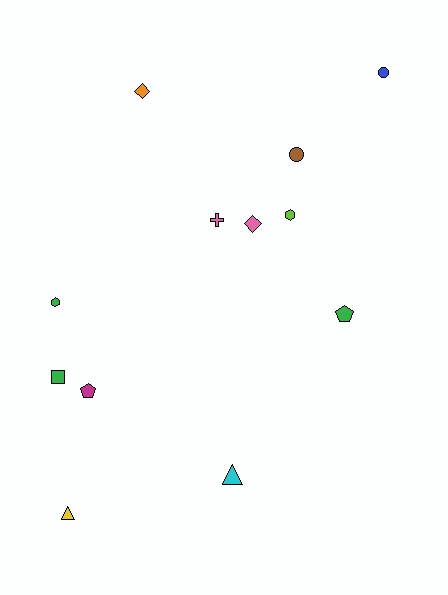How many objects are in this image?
There are 12 objects.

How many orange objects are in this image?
There is 1 orange object.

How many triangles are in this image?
There are 2 triangles.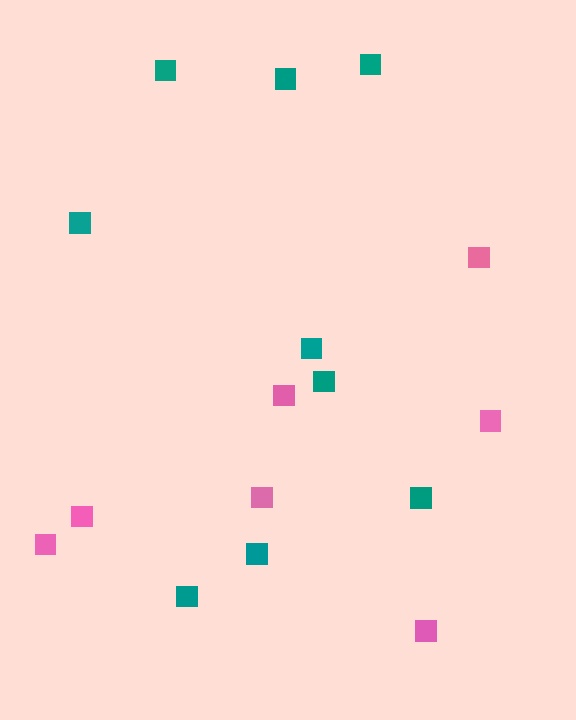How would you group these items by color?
There are 2 groups: one group of pink squares (7) and one group of teal squares (9).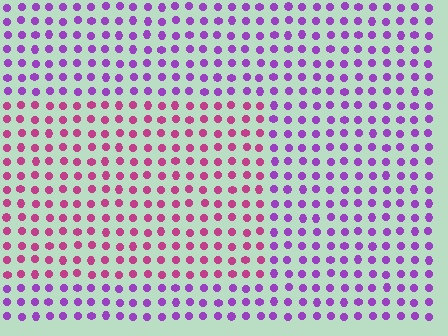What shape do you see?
I see a rectangle.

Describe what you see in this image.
The image is filled with small purple elements in a uniform arrangement. A rectangle-shaped region is visible where the elements are tinted to a slightly different hue, forming a subtle color boundary.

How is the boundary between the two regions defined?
The boundary is defined purely by a slight shift in hue (about 43 degrees). Spacing, size, and orientation are identical on both sides.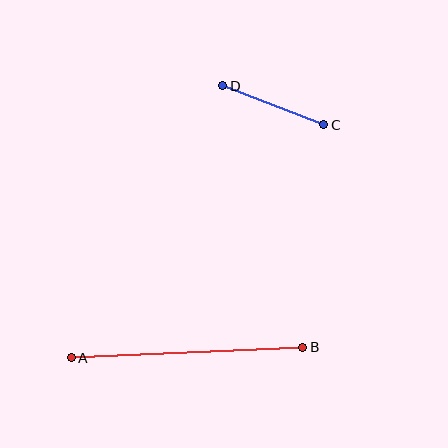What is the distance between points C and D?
The distance is approximately 108 pixels.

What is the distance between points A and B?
The distance is approximately 232 pixels.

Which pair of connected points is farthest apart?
Points A and B are farthest apart.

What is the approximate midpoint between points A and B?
The midpoint is at approximately (187, 353) pixels.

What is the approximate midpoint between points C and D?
The midpoint is at approximately (273, 105) pixels.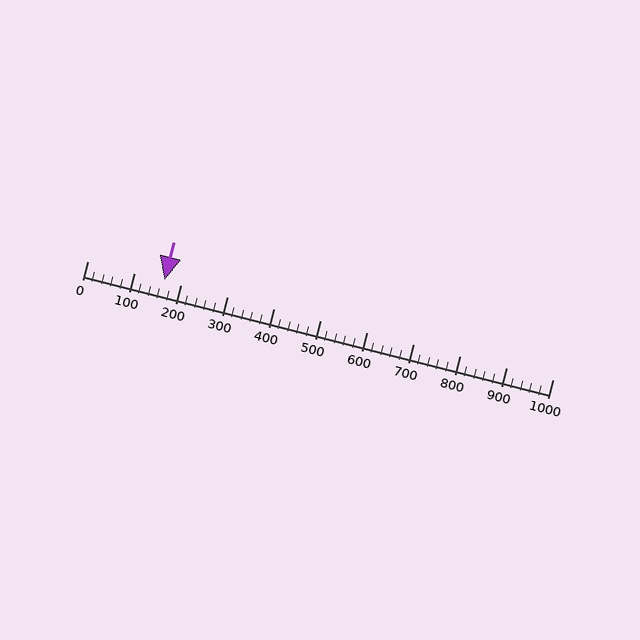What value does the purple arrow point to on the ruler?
The purple arrow points to approximately 166.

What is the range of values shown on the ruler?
The ruler shows values from 0 to 1000.